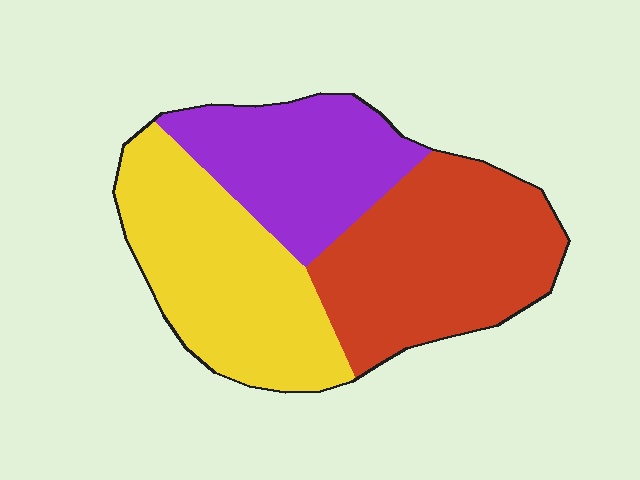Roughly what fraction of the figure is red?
Red takes up about three eighths (3/8) of the figure.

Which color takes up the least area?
Purple, at roughly 25%.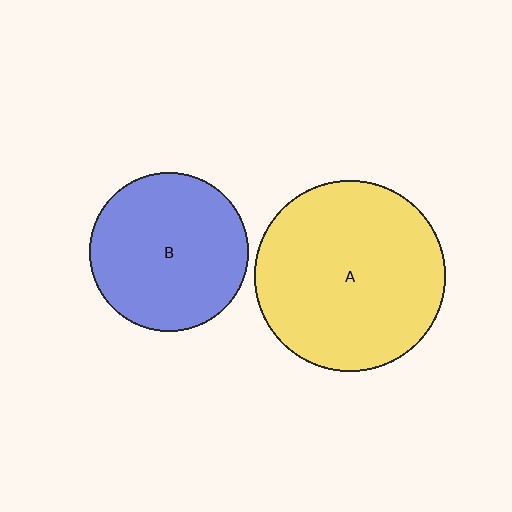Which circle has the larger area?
Circle A (yellow).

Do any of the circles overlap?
No, none of the circles overlap.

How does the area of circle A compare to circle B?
Approximately 1.4 times.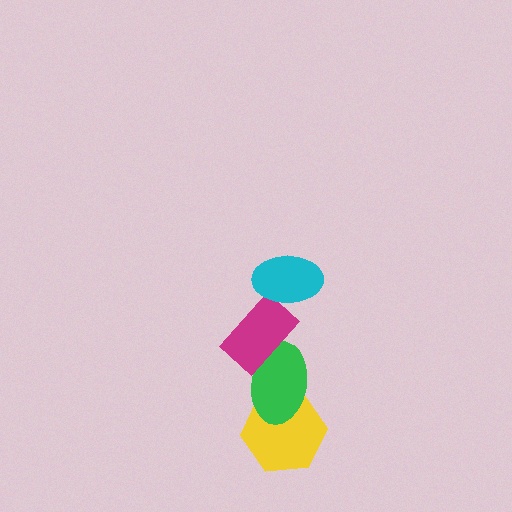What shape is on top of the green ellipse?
The magenta rectangle is on top of the green ellipse.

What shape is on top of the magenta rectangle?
The cyan ellipse is on top of the magenta rectangle.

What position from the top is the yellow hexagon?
The yellow hexagon is 4th from the top.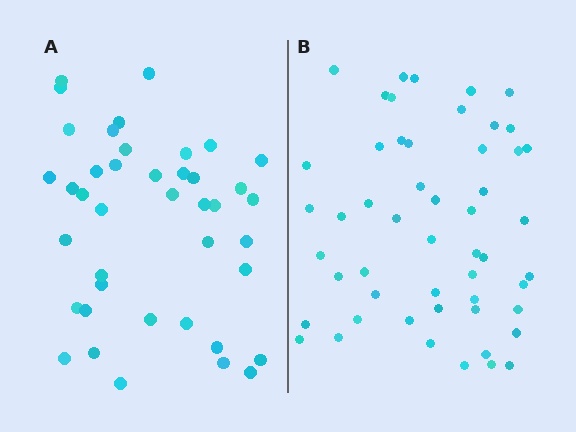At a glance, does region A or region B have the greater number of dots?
Region B (the right region) has more dots.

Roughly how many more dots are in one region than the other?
Region B has roughly 12 or so more dots than region A.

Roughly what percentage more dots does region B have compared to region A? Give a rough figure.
About 25% more.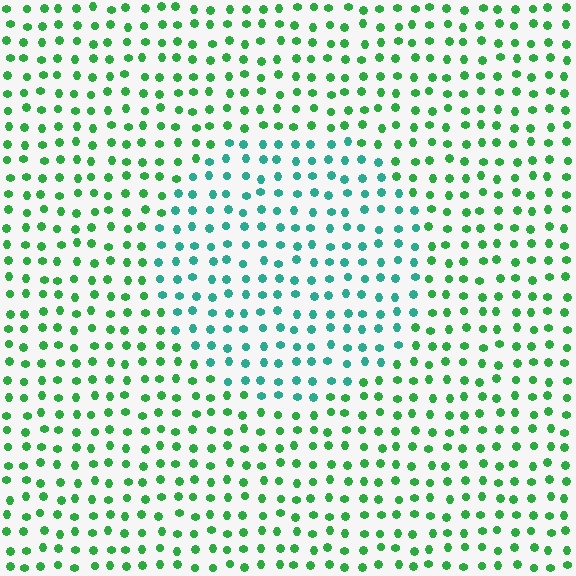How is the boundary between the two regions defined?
The boundary is defined purely by a slight shift in hue (about 38 degrees). Spacing, size, and orientation are identical on both sides.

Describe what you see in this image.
The image is filled with small green elements in a uniform arrangement. A circle-shaped region is visible where the elements are tinted to a slightly different hue, forming a subtle color boundary.